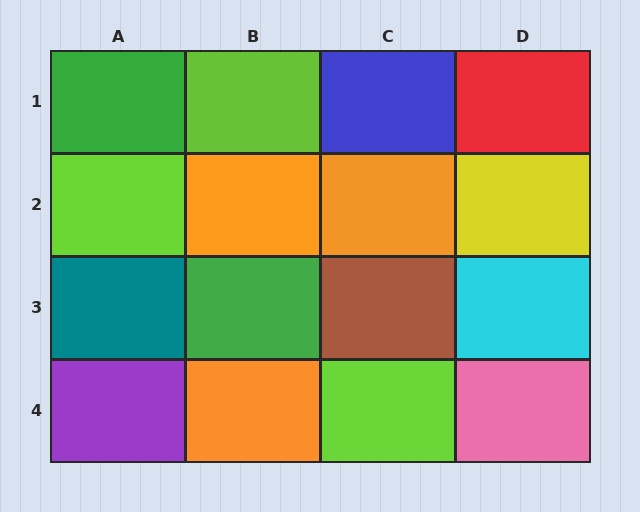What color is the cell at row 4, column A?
Purple.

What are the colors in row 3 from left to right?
Teal, green, brown, cyan.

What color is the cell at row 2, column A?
Lime.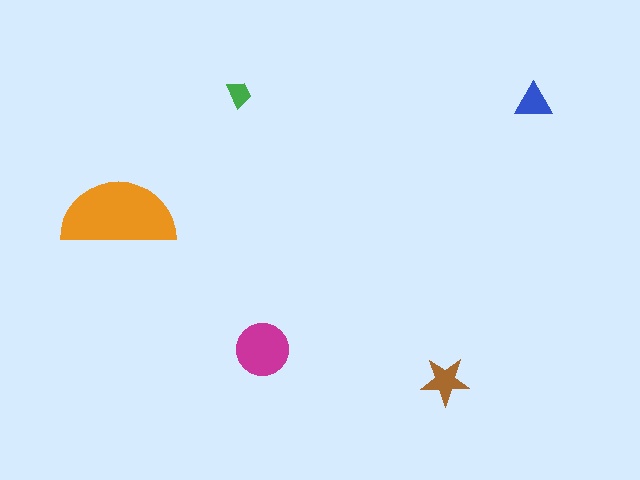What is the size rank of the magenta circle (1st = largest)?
2nd.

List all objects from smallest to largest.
The green trapezoid, the blue triangle, the brown star, the magenta circle, the orange semicircle.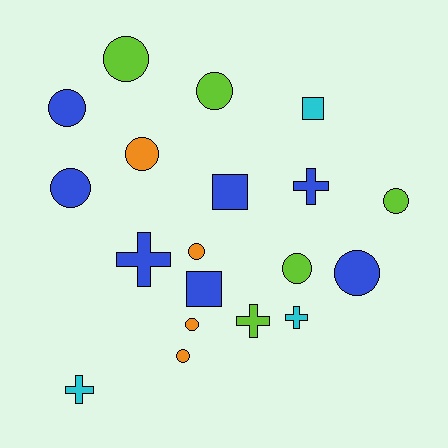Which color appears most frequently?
Blue, with 7 objects.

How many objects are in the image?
There are 19 objects.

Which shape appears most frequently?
Circle, with 11 objects.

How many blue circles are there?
There are 3 blue circles.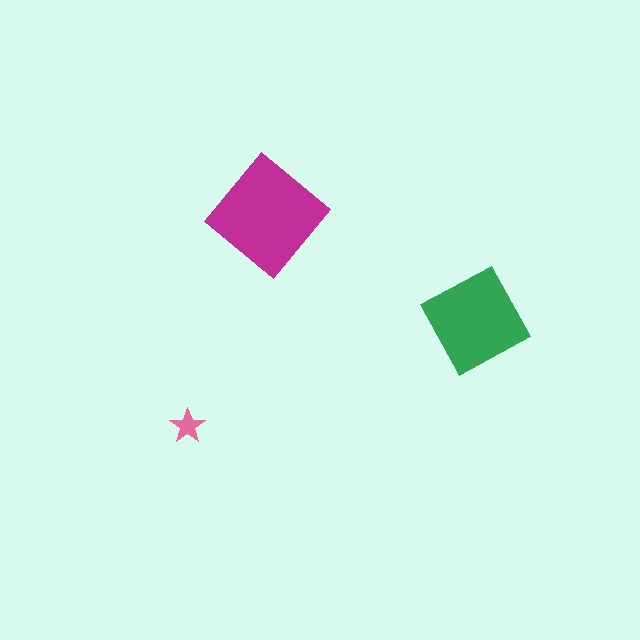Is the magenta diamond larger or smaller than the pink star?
Larger.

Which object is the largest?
The magenta diamond.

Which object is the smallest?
The pink star.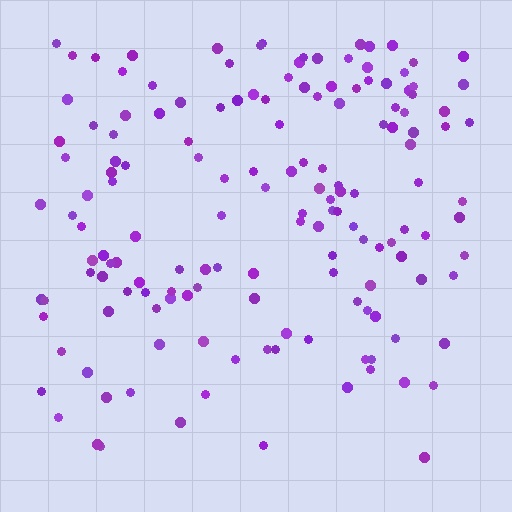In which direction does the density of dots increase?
From bottom to top, with the top side densest.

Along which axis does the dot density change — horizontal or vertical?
Vertical.